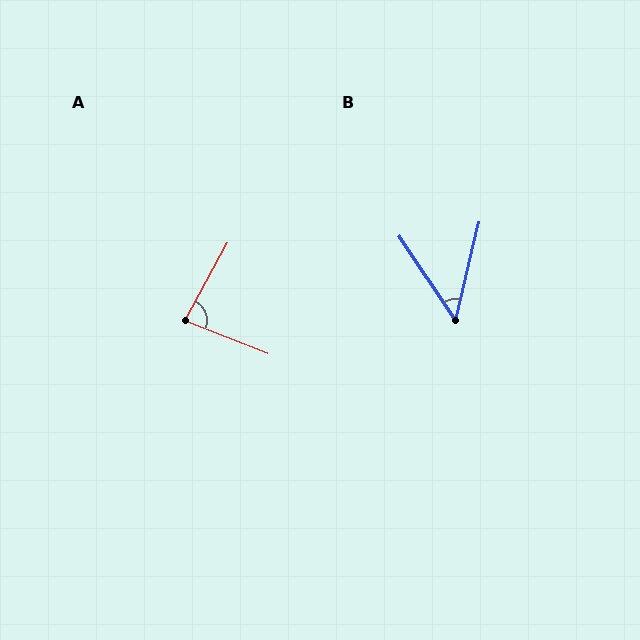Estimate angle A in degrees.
Approximately 83 degrees.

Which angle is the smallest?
B, at approximately 47 degrees.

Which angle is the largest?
A, at approximately 83 degrees.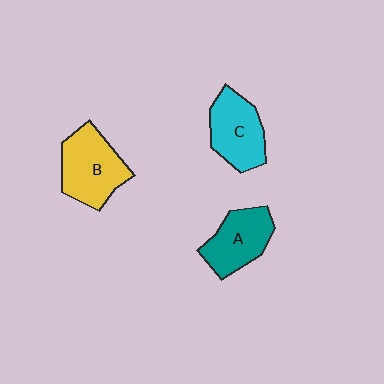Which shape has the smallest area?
Shape A (teal).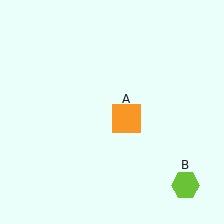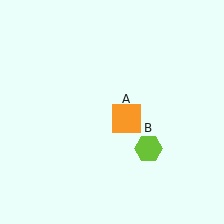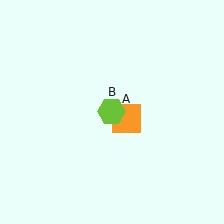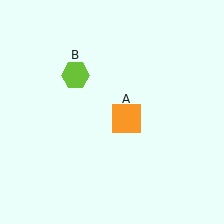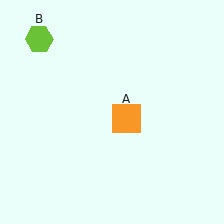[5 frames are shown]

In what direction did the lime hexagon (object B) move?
The lime hexagon (object B) moved up and to the left.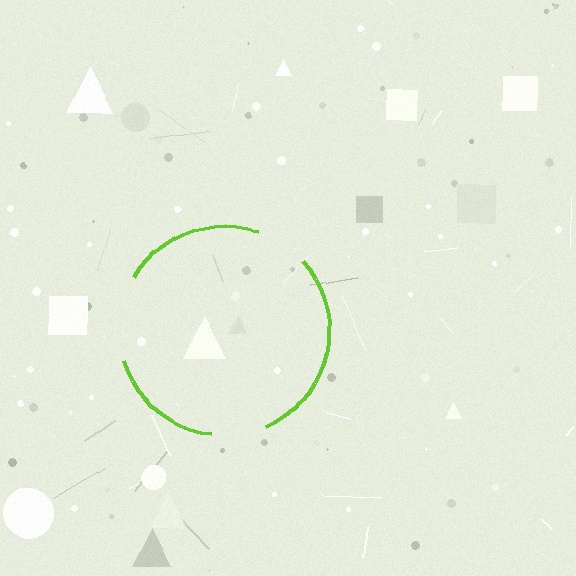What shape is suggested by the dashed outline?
The dashed outline suggests a circle.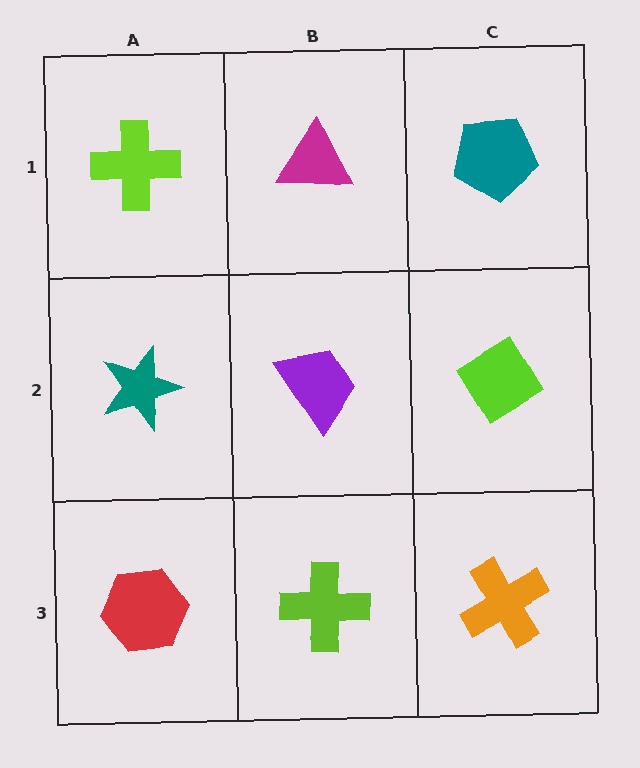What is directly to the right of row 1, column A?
A magenta triangle.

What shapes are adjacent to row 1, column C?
A lime diamond (row 2, column C), a magenta triangle (row 1, column B).